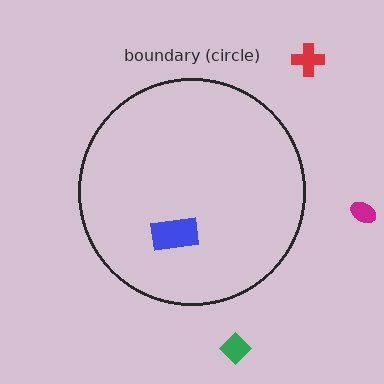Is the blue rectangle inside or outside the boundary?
Inside.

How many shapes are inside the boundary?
1 inside, 3 outside.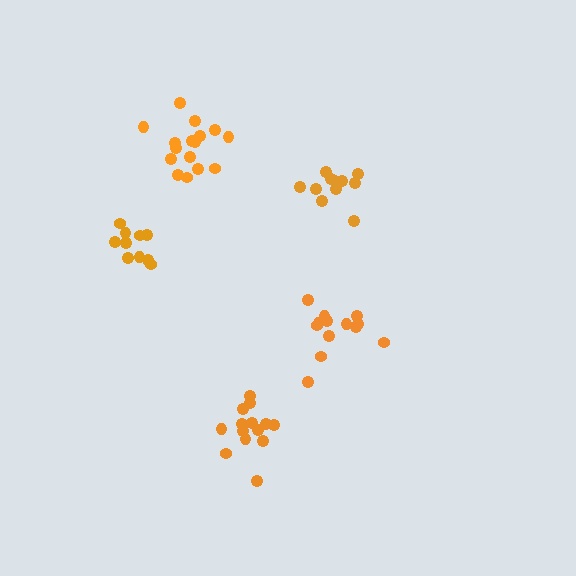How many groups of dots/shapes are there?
There are 5 groups.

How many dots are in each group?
Group 1: 16 dots, Group 2: 11 dots, Group 3: 13 dots, Group 4: 10 dots, Group 5: 14 dots (64 total).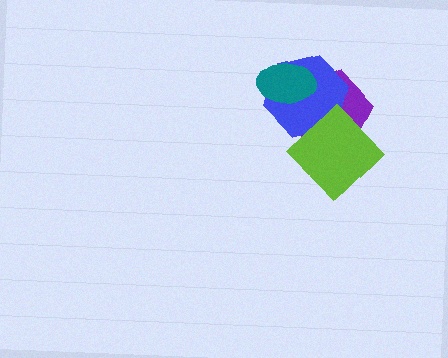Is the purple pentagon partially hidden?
Yes, it is partially covered by another shape.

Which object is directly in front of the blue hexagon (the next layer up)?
The teal ellipse is directly in front of the blue hexagon.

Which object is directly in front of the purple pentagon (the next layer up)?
The blue hexagon is directly in front of the purple pentagon.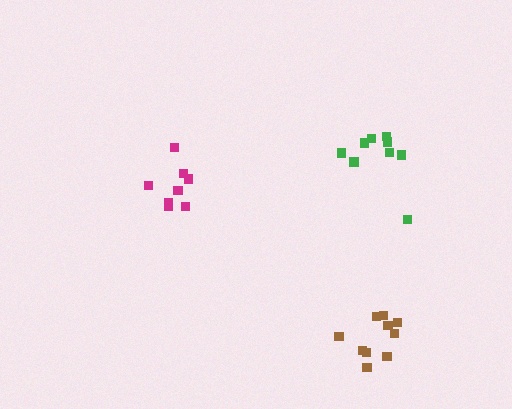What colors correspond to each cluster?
The clusters are colored: brown, green, magenta.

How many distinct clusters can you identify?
There are 3 distinct clusters.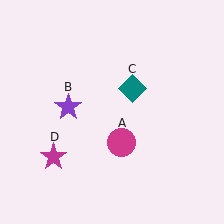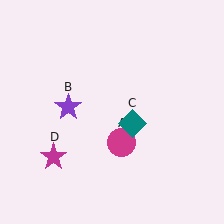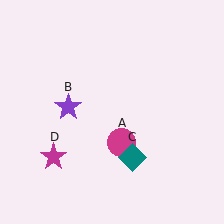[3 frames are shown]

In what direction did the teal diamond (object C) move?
The teal diamond (object C) moved down.